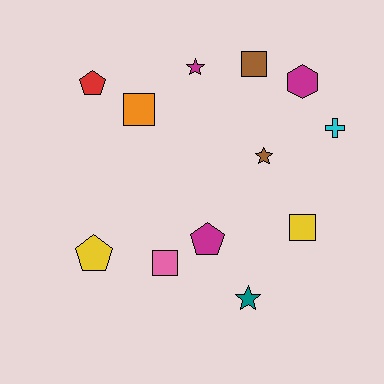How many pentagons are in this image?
There are 3 pentagons.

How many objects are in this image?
There are 12 objects.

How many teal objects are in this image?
There is 1 teal object.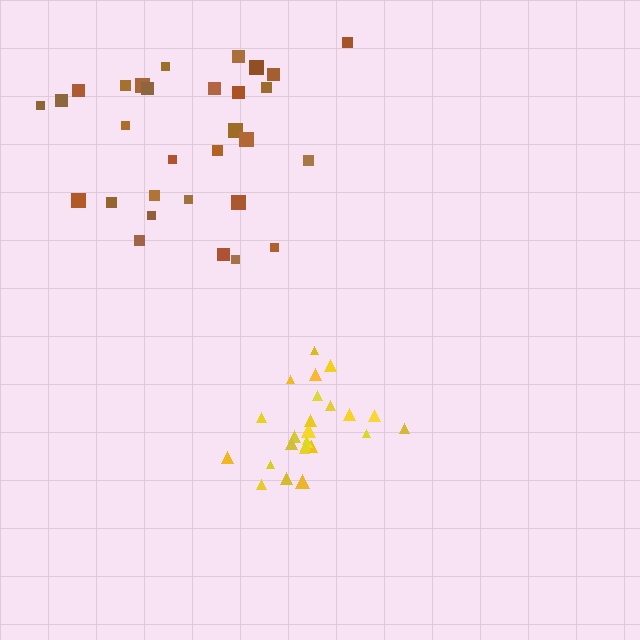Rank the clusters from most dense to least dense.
yellow, brown.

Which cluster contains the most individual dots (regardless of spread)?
Brown (30).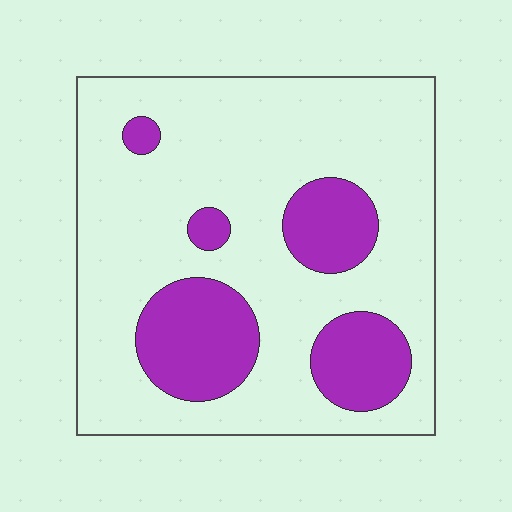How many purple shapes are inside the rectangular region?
5.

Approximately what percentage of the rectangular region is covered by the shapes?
Approximately 25%.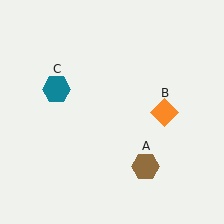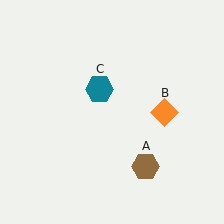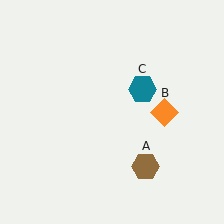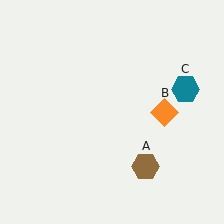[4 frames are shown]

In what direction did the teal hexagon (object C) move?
The teal hexagon (object C) moved right.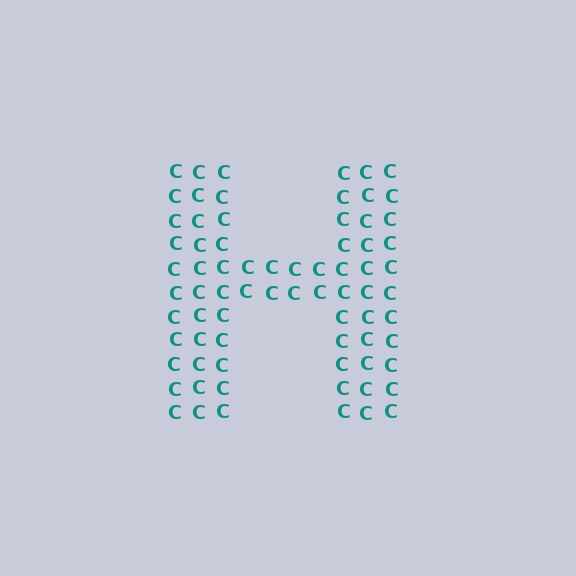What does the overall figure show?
The overall figure shows the letter H.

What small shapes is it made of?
It is made of small letter C's.